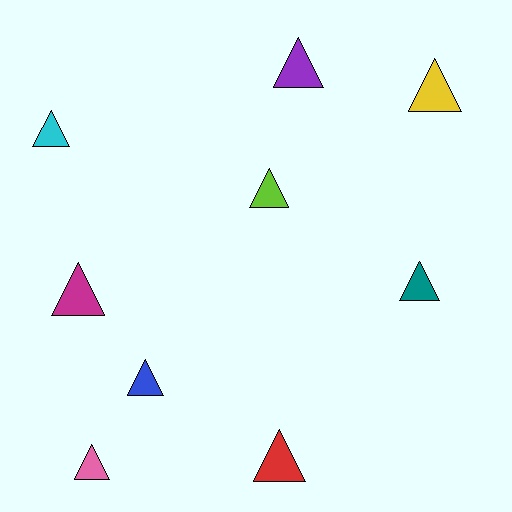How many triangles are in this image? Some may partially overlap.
There are 9 triangles.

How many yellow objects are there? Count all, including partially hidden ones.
There is 1 yellow object.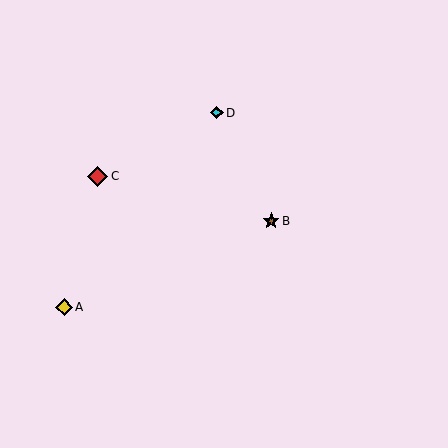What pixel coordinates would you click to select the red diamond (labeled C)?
Click at (98, 176) to select the red diamond C.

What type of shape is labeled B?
Shape B is a brown star.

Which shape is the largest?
The red diamond (labeled C) is the largest.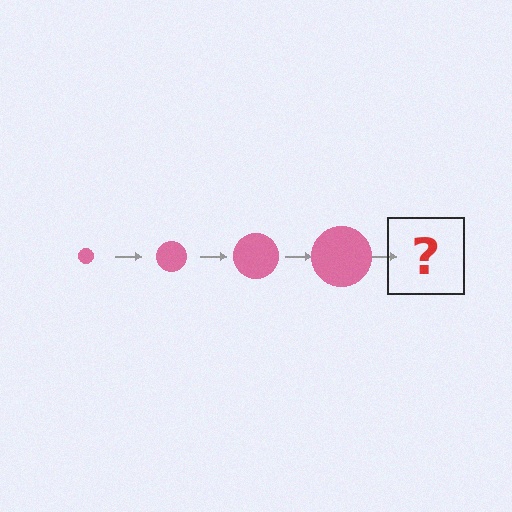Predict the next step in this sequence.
The next step is a pink circle, larger than the previous one.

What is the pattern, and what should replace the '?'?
The pattern is that the circle gets progressively larger each step. The '?' should be a pink circle, larger than the previous one.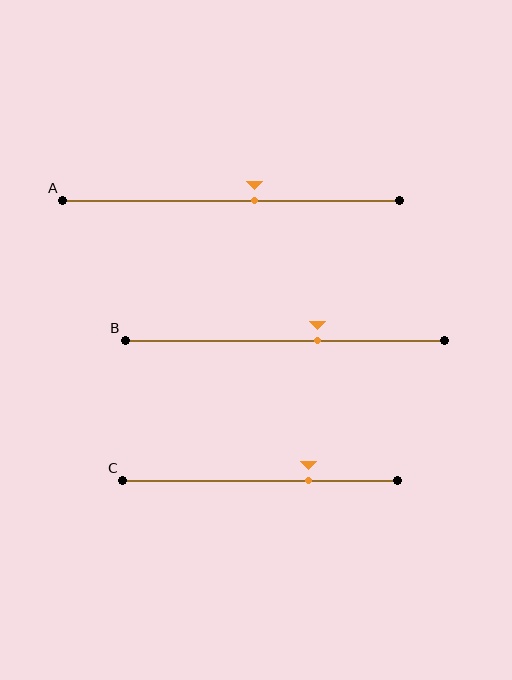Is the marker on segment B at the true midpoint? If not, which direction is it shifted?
No, the marker on segment B is shifted to the right by about 10% of the segment length.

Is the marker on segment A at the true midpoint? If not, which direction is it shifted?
No, the marker on segment A is shifted to the right by about 7% of the segment length.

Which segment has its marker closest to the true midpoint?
Segment A has its marker closest to the true midpoint.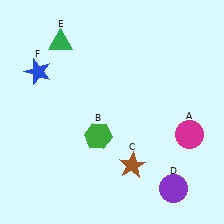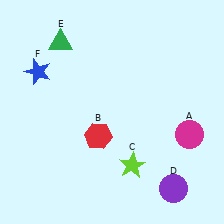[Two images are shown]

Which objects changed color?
B changed from green to red. C changed from brown to lime.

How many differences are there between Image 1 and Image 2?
There are 2 differences between the two images.